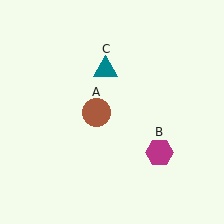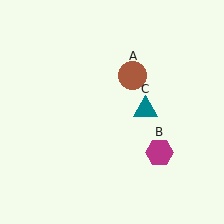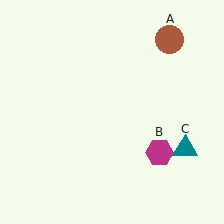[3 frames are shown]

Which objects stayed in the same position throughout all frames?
Magenta hexagon (object B) remained stationary.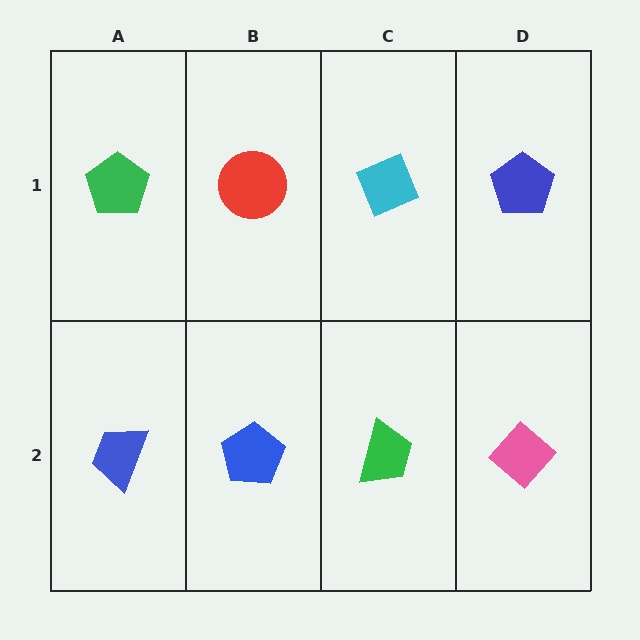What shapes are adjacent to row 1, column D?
A pink diamond (row 2, column D), a cyan diamond (row 1, column C).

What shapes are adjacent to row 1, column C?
A green trapezoid (row 2, column C), a red circle (row 1, column B), a blue pentagon (row 1, column D).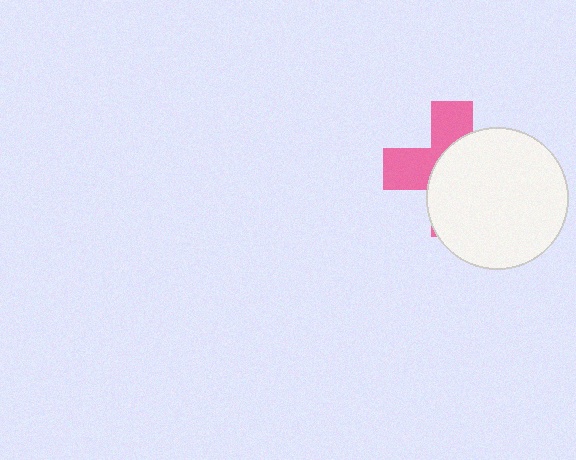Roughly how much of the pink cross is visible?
A small part of it is visible (roughly 40%).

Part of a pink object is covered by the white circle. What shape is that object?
It is a cross.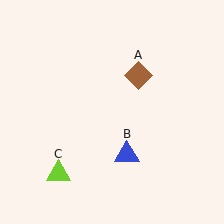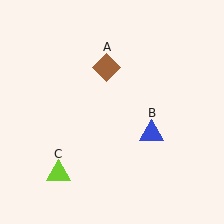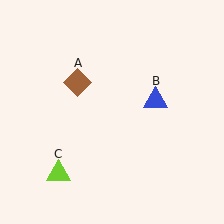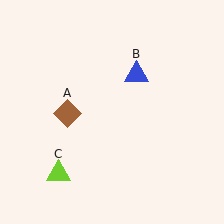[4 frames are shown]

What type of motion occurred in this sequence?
The brown diamond (object A), blue triangle (object B) rotated counterclockwise around the center of the scene.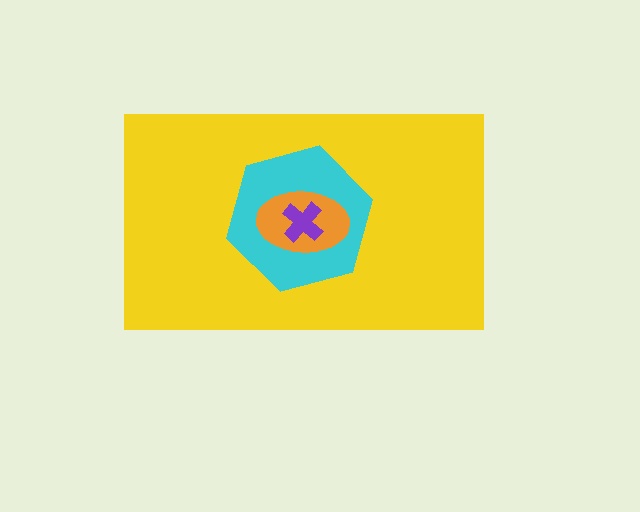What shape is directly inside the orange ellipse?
The purple cross.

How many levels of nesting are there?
4.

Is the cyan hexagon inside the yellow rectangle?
Yes.